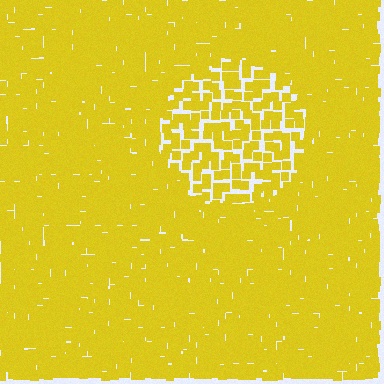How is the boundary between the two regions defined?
The boundary is defined by a change in element density (approximately 1.9x ratio). All elements are the same color, size, and shape.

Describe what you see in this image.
The image contains small yellow elements arranged at two different densities. A circle-shaped region is visible where the elements are less densely packed than the surrounding area.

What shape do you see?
I see a circle.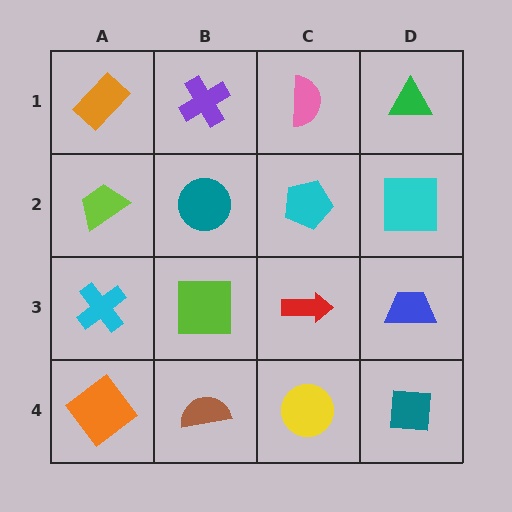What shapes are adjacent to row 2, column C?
A pink semicircle (row 1, column C), a red arrow (row 3, column C), a teal circle (row 2, column B), a cyan square (row 2, column D).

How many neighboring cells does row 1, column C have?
3.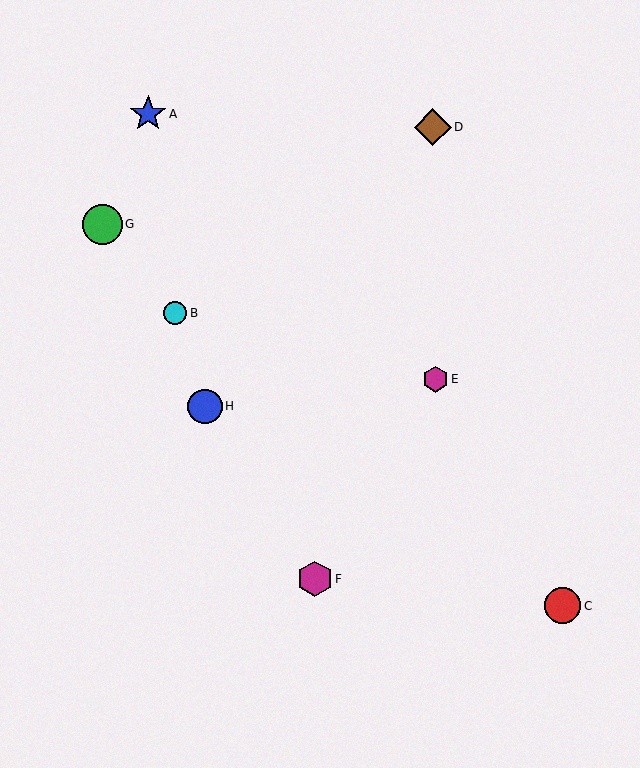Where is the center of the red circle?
The center of the red circle is at (563, 606).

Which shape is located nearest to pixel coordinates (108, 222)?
The green circle (labeled G) at (103, 224) is nearest to that location.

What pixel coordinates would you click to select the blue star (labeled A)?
Click at (148, 113) to select the blue star A.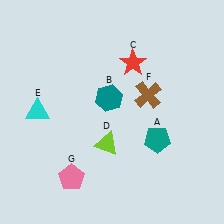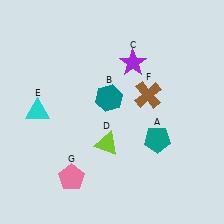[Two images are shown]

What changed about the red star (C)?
In Image 1, C is red. In Image 2, it changed to purple.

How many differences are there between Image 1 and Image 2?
There is 1 difference between the two images.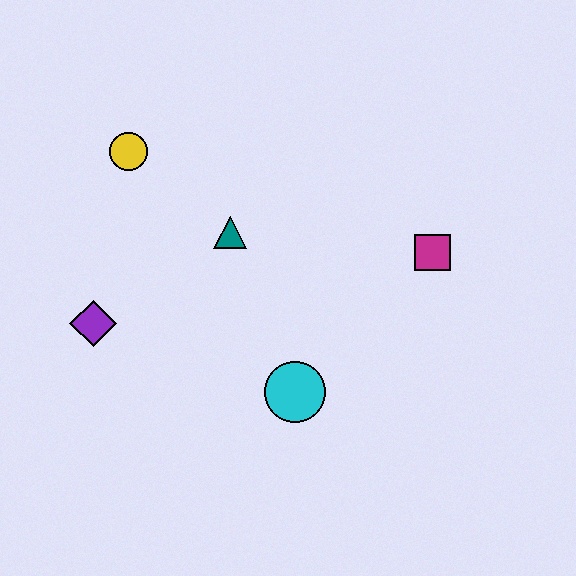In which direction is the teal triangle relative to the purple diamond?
The teal triangle is to the right of the purple diamond.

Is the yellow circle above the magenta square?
Yes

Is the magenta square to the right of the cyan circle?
Yes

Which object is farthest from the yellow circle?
The magenta square is farthest from the yellow circle.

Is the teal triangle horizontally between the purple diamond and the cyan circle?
Yes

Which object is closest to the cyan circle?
The teal triangle is closest to the cyan circle.